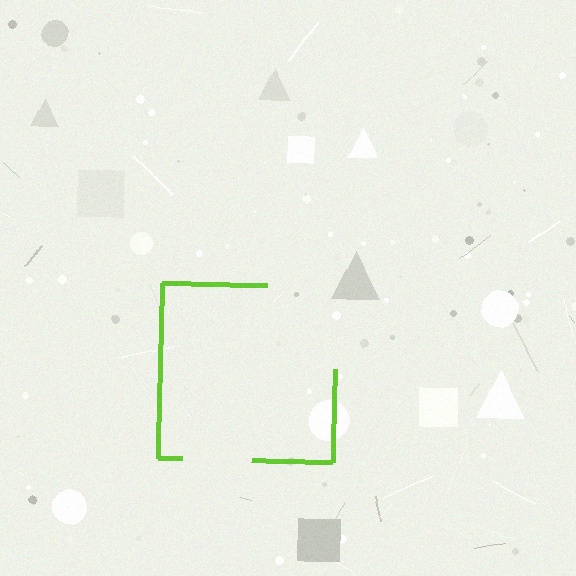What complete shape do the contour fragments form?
The contour fragments form a square.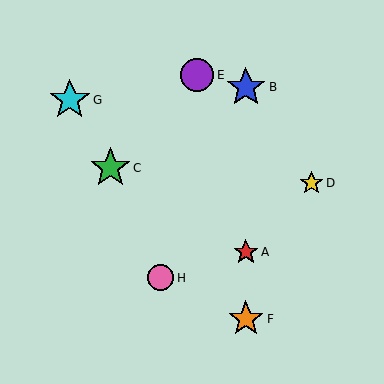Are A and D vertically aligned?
No, A is at x≈246 and D is at x≈311.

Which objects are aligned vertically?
Objects A, B, F are aligned vertically.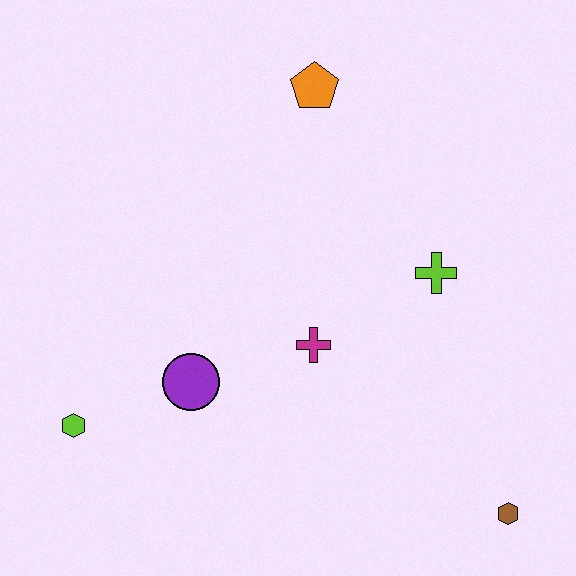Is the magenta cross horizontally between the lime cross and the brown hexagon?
No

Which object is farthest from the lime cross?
The lime hexagon is farthest from the lime cross.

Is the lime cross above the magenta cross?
Yes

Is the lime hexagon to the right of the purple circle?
No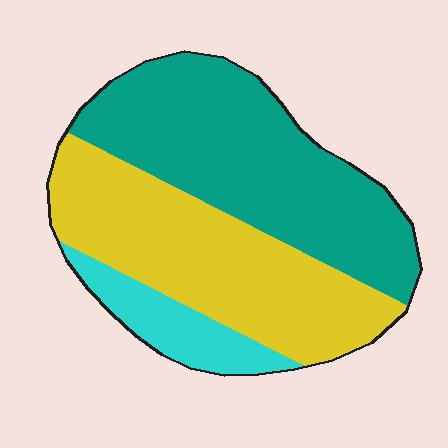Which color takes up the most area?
Teal, at roughly 45%.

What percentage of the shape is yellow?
Yellow covers around 40% of the shape.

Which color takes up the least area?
Cyan, at roughly 10%.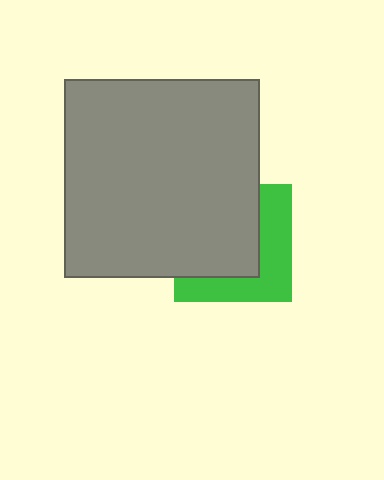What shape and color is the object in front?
The object in front is a gray rectangle.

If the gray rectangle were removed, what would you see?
You would see the complete green square.